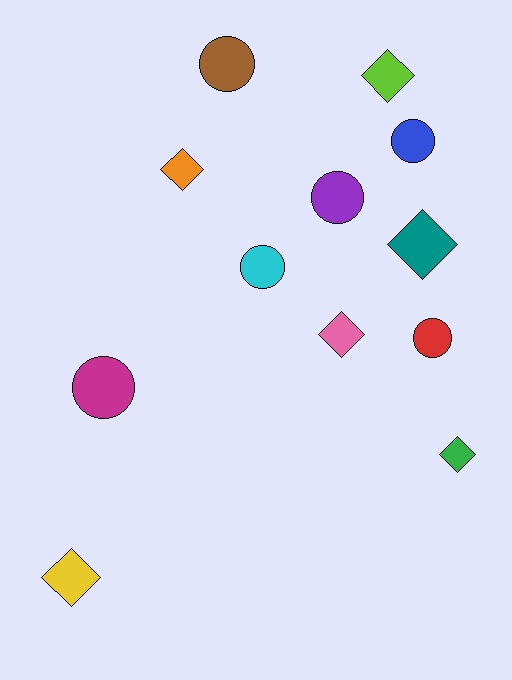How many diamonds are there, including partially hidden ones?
There are 6 diamonds.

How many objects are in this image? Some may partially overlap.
There are 12 objects.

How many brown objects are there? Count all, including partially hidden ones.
There is 1 brown object.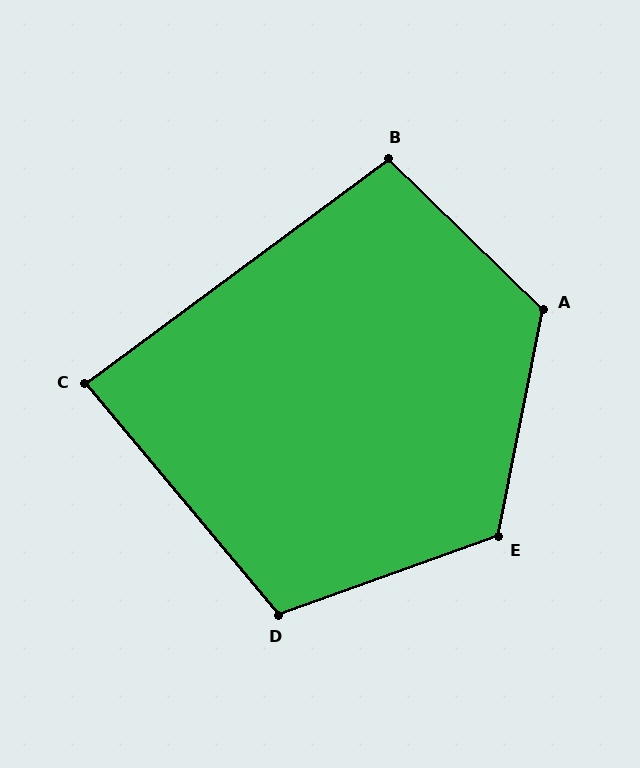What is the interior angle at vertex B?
Approximately 99 degrees (obtuse).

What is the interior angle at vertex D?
Approximately 110 degrees (obtuse).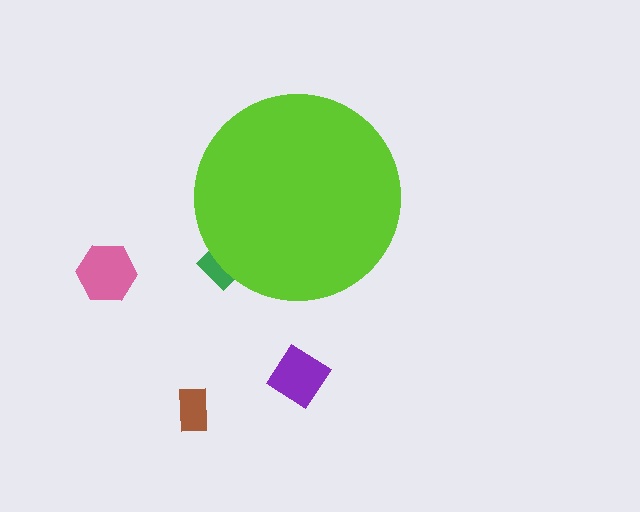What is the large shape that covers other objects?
A lime circle.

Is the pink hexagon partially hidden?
No, the pink hexagon is fully visible.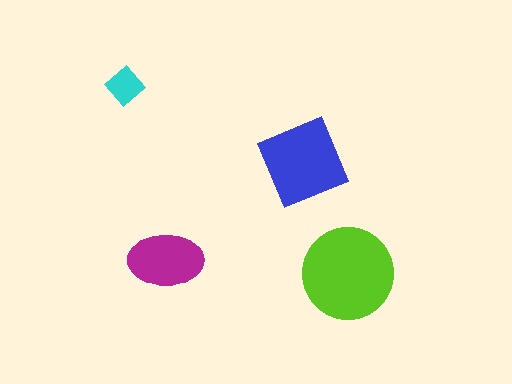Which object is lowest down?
The lime circle is bottommost.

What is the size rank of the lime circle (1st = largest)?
1st.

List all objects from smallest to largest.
The cyan diamond, the magenta ellipse, the blue square, the lime circle.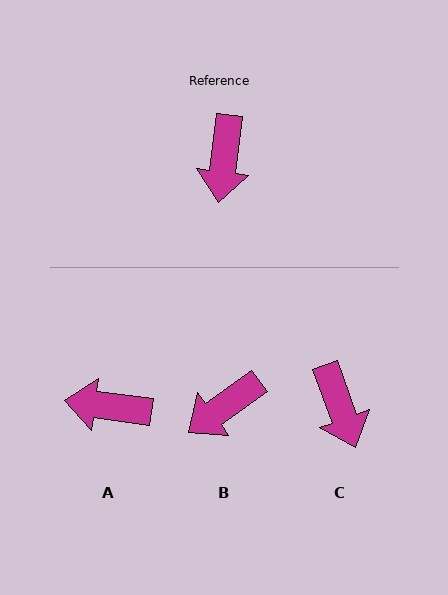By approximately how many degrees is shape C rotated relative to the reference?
Approximately 27 degrees counter-clockwise.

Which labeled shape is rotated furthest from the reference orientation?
A, about 91 degrees away.